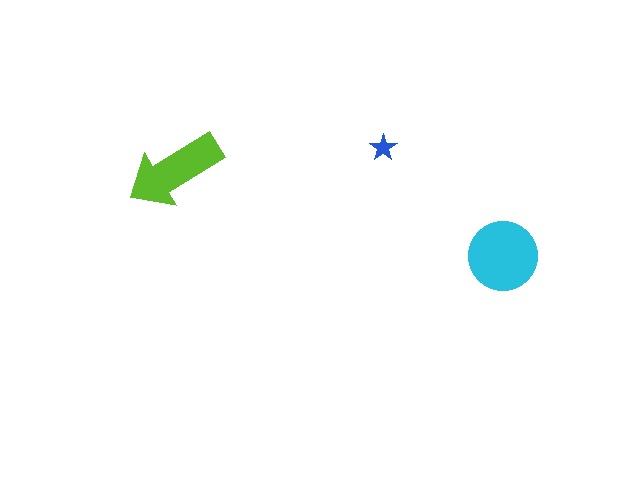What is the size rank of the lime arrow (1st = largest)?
2nd.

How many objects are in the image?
There are 3 objects in the image.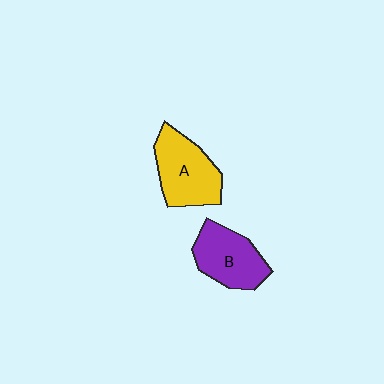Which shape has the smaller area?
Shape B (purple).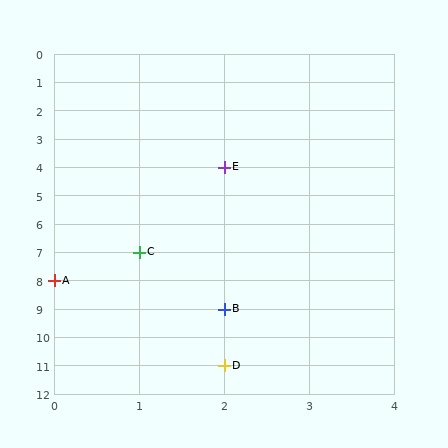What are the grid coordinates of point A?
Point A is at grid coordinates (0, 8).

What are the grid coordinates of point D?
Point D is at grid coordinates (2, 11).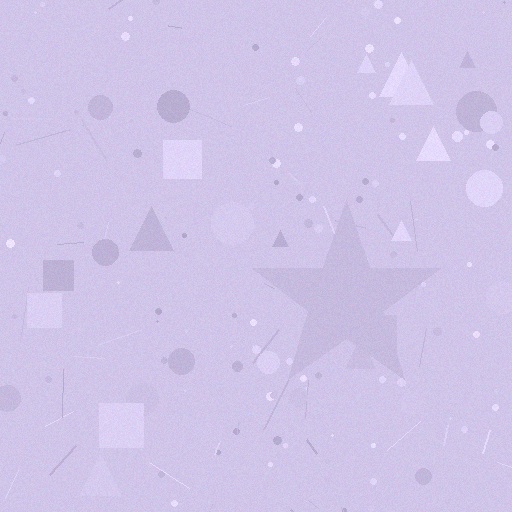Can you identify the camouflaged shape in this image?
The camouflaged shape is a star.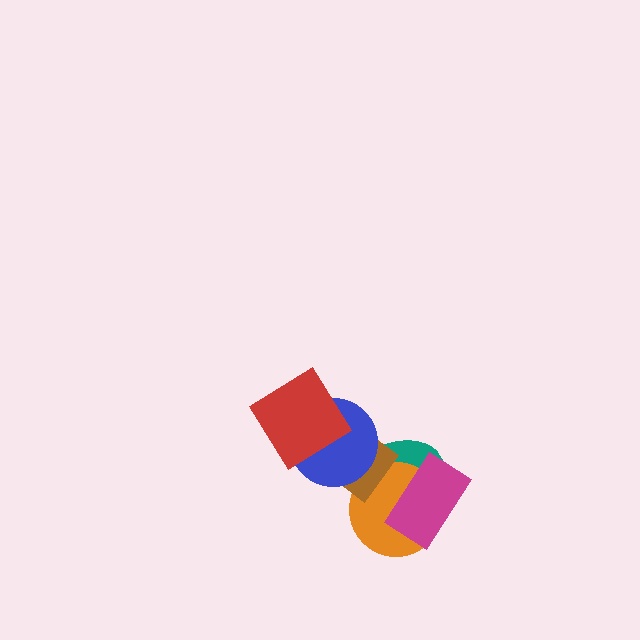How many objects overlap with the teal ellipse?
4 objects overlap with the teal ellipse.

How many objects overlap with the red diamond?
1 object overlaps with the red diamond.